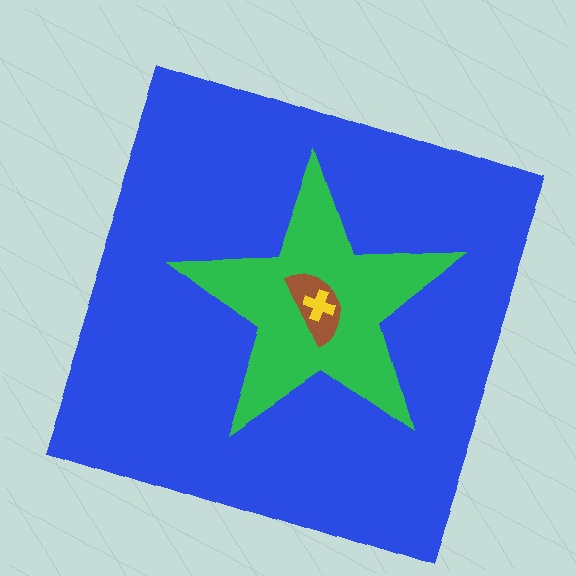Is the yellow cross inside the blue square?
Yes.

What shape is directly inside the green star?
The brown semicircle.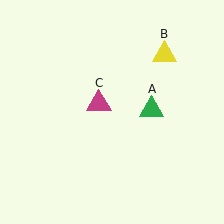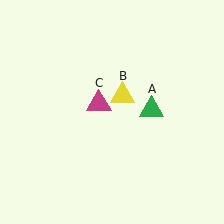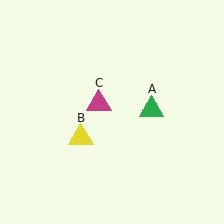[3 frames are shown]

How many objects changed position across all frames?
1 object changed position: yellow triangle (object B).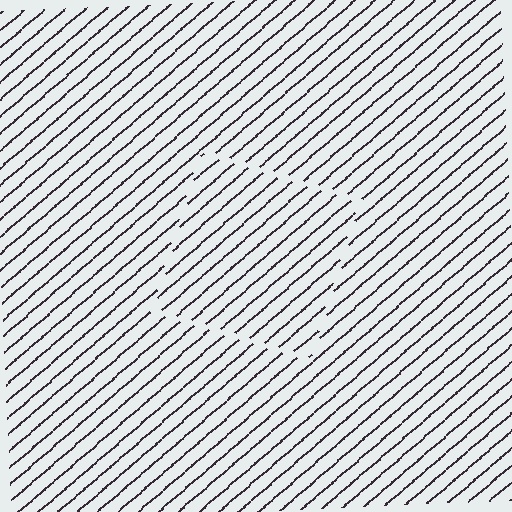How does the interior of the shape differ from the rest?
The interior of the shape contains the same grating, shifted by half a period — the contour is defined by the phase discontinuity where line-ends from the inner and outer gratings abut.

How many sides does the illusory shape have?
4 sides — the line-ends trace a square.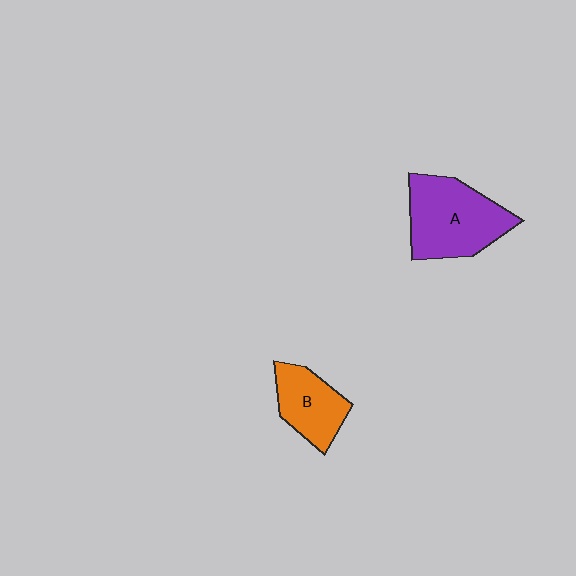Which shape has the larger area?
Shape A (purple).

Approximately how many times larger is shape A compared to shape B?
Approximately 1.6 times.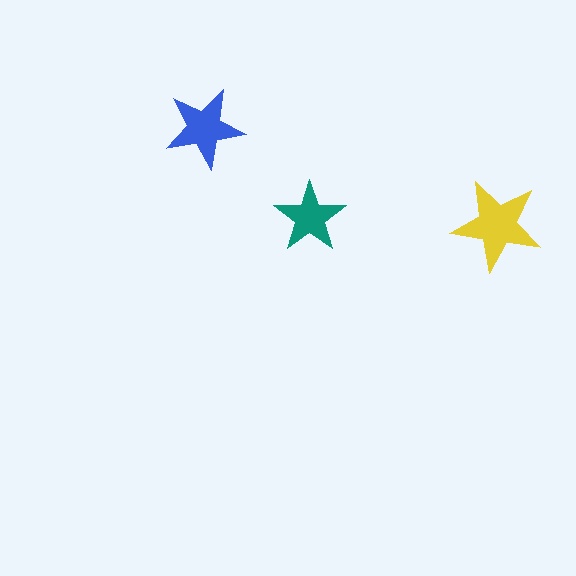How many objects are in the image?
There are 3 objects in the image.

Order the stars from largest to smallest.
the yellow one, the blue one, the teal one.